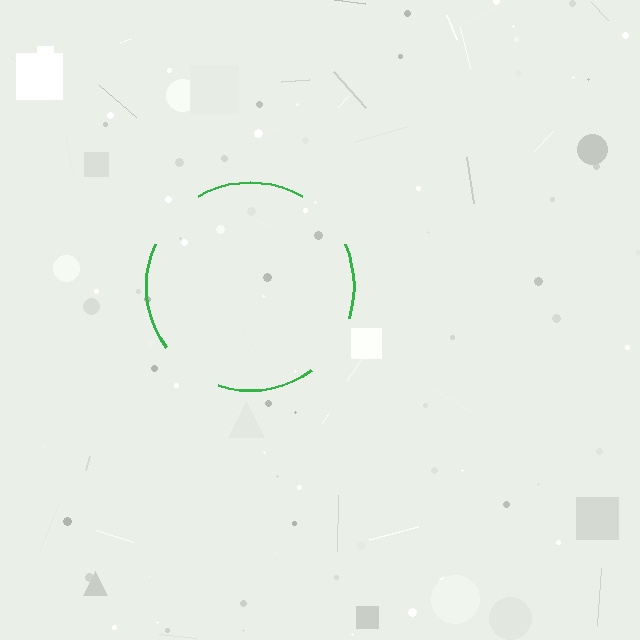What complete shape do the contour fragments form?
The contour fragments form a circle.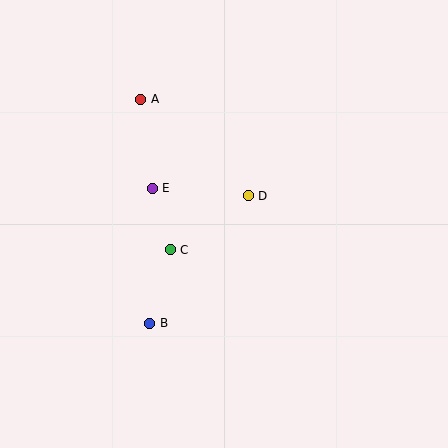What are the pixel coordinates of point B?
Point B is at (150, 323).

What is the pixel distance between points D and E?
The distance between D and E is 96 pixels.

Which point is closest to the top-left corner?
Point A is closest to the top-left corner.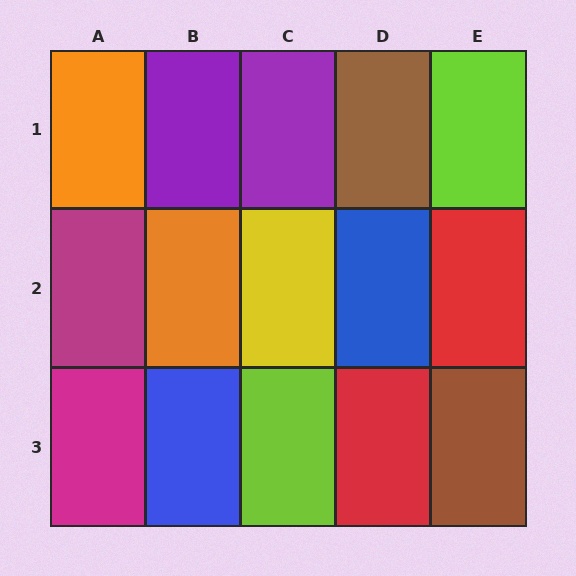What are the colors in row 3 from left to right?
Magenta, blue, lime, red, brown.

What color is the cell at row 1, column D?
Brown.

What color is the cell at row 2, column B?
Orange.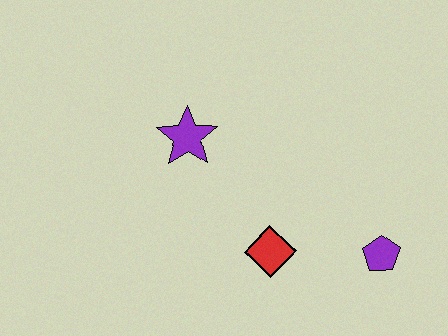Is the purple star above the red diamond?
Yes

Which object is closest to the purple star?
The red diamond is closest to the purple star.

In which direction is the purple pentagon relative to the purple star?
The purple pentagon is to the right of the purple star.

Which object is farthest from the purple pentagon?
The purple star is farthest from the purple pentagon.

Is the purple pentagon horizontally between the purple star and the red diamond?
No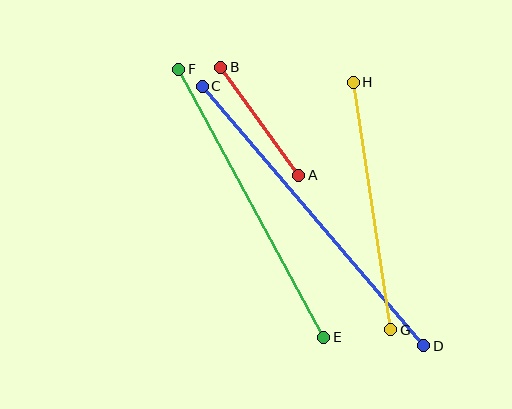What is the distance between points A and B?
The distance is approximately 133 pixels.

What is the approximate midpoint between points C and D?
The midpoint is at approximately (313, 216) pixels.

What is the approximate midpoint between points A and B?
The midpoint is at approximately (260, 121) pixels.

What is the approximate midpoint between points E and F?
The midpoint is at approximately (251, 203) pixels.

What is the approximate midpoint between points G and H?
The midpoint is at approximately (372, 206) pixels.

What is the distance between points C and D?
The distance is approximately 341 pixels.